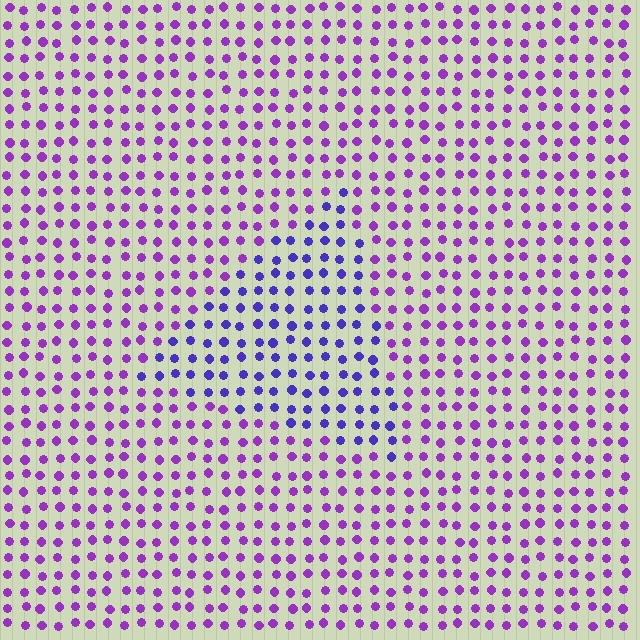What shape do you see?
I see a triangle.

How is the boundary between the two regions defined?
The boundary is defined purely by a slight shift in hue (about 33 degrees). Spacing, size, and orientation are identical on both sides.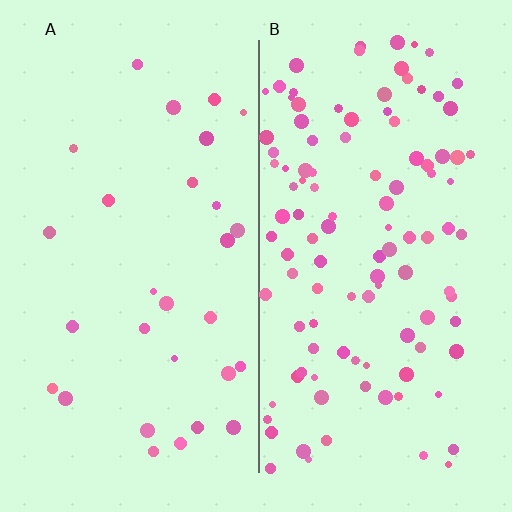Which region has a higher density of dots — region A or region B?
B (the right).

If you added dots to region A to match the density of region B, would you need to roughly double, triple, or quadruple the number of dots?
Approximately quadruple.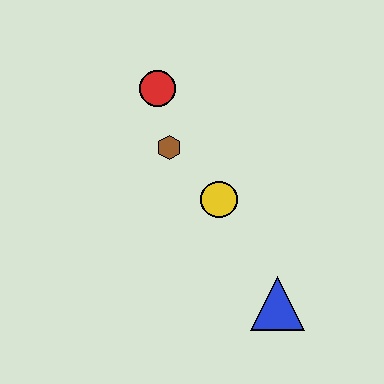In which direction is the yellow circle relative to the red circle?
The yellow circle is below the red circle.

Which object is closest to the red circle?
The brown hexagon is closest to the red circle.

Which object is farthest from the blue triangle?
The red circle is farthest from the blue triangle.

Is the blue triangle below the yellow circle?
Yes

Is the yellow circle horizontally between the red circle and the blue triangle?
Yes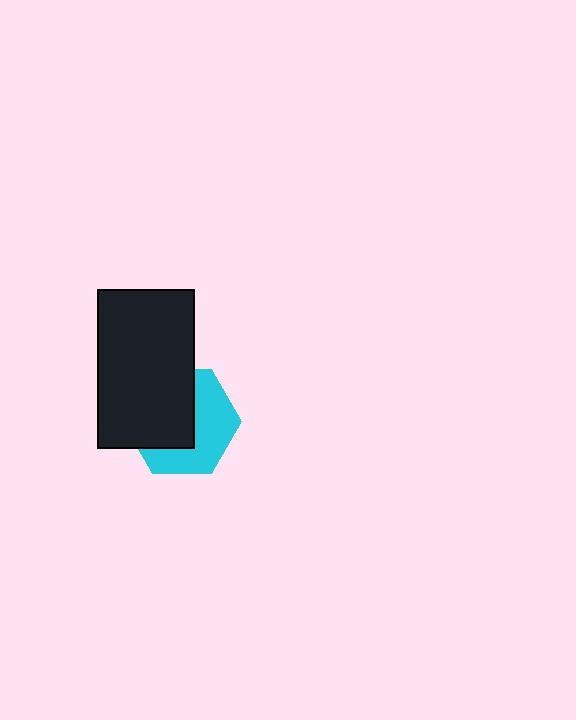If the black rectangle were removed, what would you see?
You would see the complete cyan hexagon.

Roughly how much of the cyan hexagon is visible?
About half of it is visible (roughly 48%).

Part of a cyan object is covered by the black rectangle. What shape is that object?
It is a hexagon.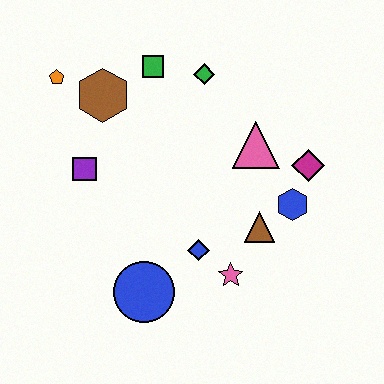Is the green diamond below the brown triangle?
No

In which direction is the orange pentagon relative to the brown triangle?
The orange pentagon is to the left of the brown triangle.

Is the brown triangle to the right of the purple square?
Yes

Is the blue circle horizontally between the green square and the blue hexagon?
No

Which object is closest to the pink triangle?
The magenta diamond is closest to the pink triangle.